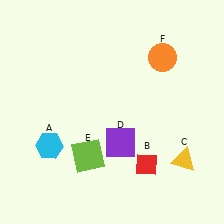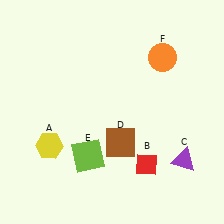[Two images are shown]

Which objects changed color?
A changed from cyan to yellow. C changed from yellow to purple. D changed from purple to brown.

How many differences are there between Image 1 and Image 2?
There are 3 differences between the two images.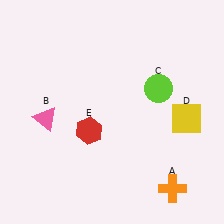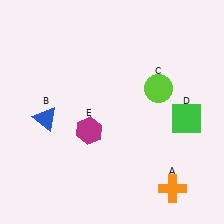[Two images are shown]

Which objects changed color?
B changed from pink to blue. D changed from yellow to green. E changed from red to magenta.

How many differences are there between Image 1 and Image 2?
There are 3 differences between the two images.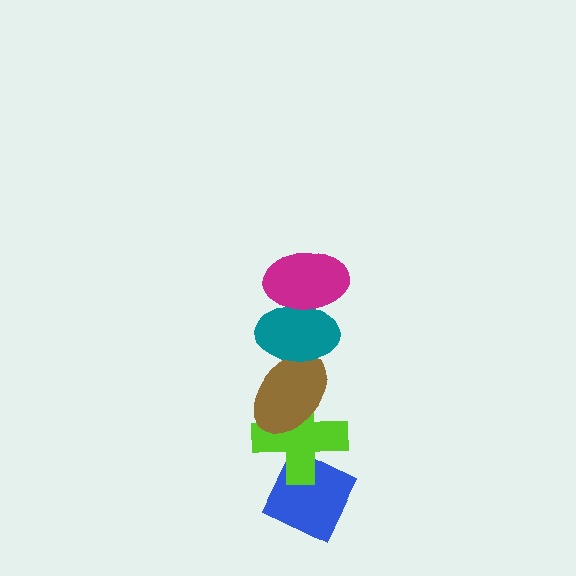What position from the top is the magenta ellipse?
The magenta ellipse is 1st from the top.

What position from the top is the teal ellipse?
The teal ellipse is 2nd from the top.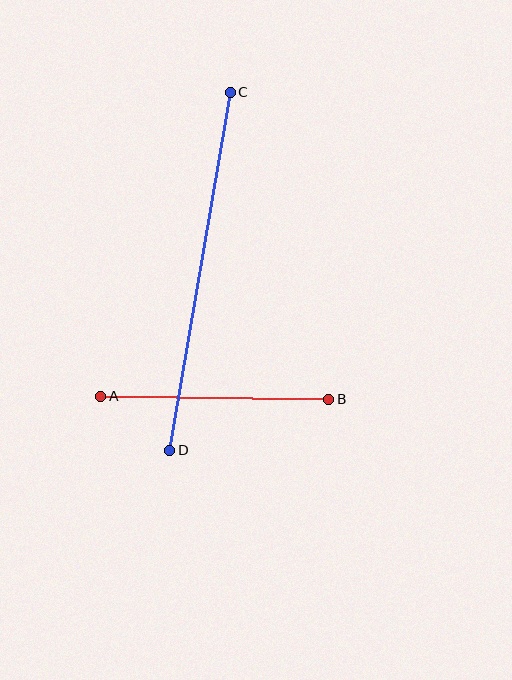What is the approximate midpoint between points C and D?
The midpoint is at approximately (200, 271) pixels.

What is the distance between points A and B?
The distance is approximately 228 pixels.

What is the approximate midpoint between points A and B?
The midpoint is at approximately (215, 398) pixels.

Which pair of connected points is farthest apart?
Points C and D are farthest apart.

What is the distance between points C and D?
The distance is approximately 363 pixels.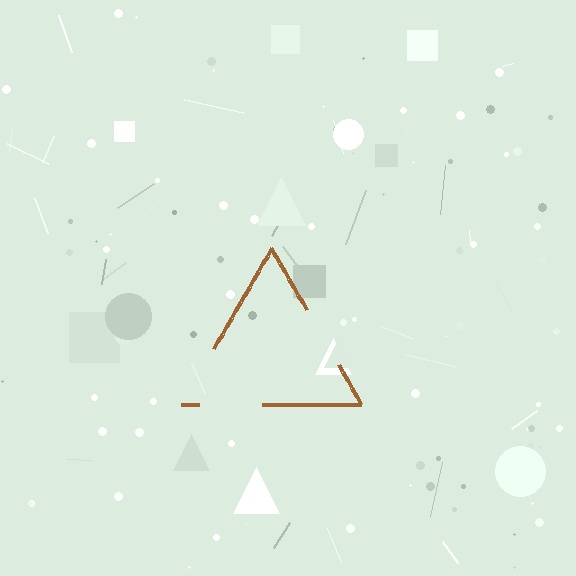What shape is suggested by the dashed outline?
The dashed outline suggests a triangle.